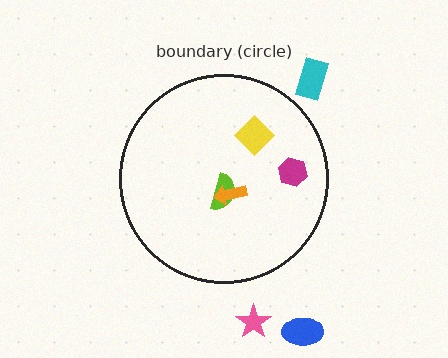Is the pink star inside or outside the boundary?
Outside.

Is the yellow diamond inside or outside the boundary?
Inside.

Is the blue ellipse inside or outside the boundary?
Outside.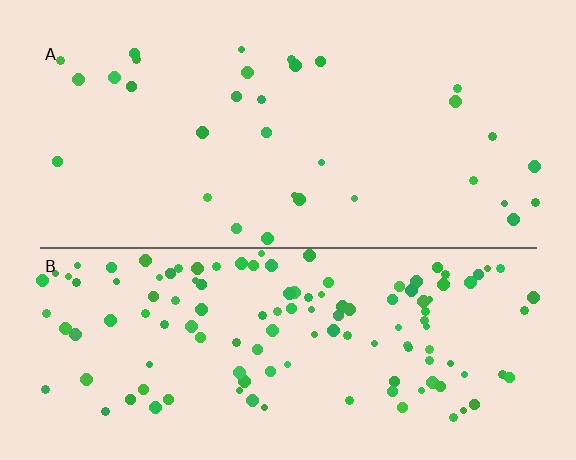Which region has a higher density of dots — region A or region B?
B (the bottom).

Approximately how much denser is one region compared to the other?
Approximately 4.0× — region B over region A.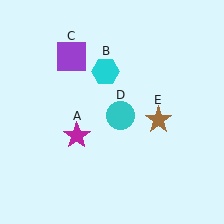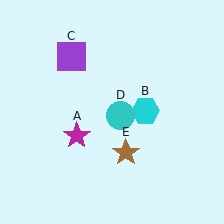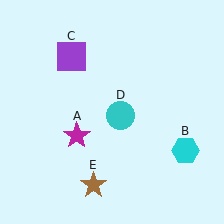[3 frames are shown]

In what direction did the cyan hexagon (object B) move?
The cyan hexagon (object B) moved down and to the right.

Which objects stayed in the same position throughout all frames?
Magenta star (object A) and purple square (object C) and cyan circle (object D) remained stationary.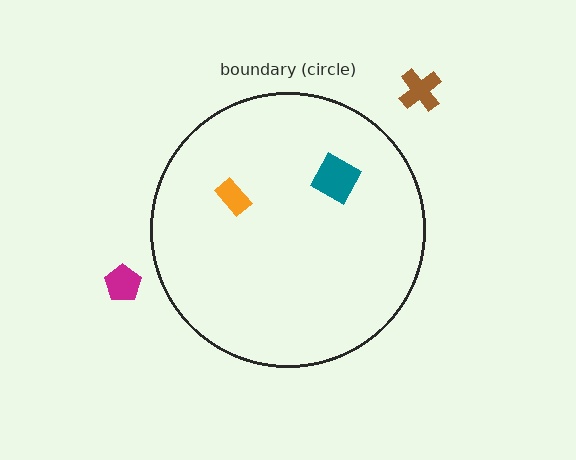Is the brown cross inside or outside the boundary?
Outside.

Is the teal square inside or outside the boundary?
Inside.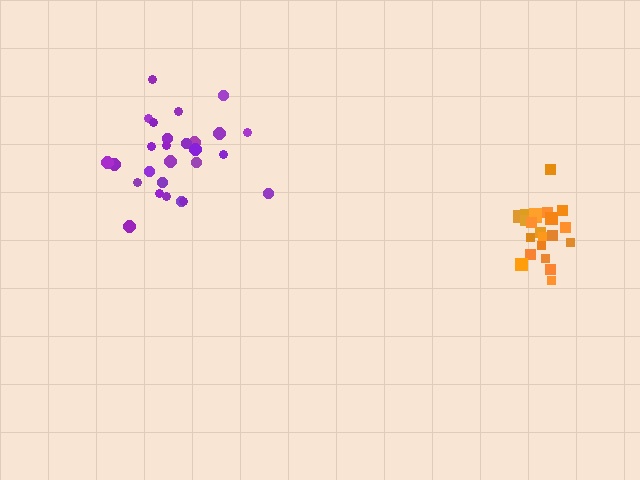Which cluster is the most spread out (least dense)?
Purple.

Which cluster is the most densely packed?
Orange.